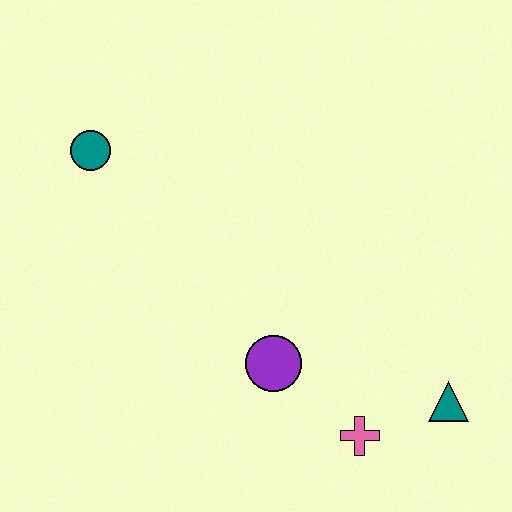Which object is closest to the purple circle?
The pink cross is closest to the purple circle.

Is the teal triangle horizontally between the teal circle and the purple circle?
No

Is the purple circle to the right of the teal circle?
Yes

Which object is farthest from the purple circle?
The teal circle is farthest from the purple circle.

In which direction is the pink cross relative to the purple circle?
The pink cross is to the right of the purple circle.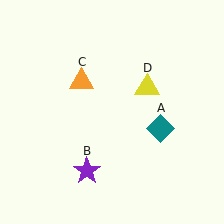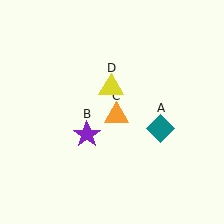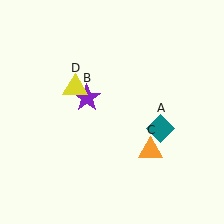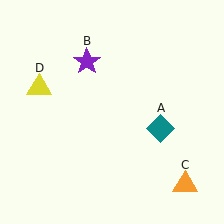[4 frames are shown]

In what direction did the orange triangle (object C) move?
The orange triangle (object C) moved down and to the right.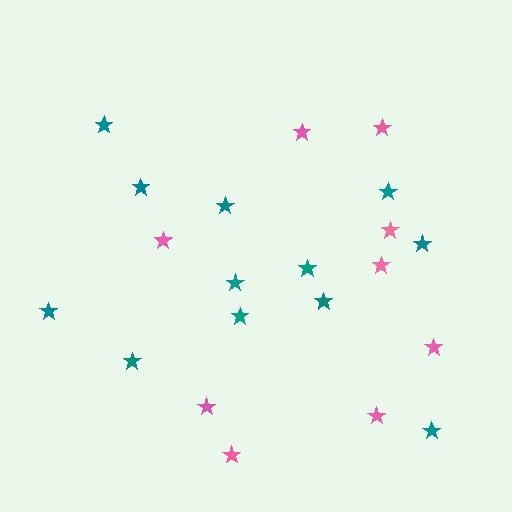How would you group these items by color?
There are 2 groups: one group of teal stars (12) and one group of pink stars (9).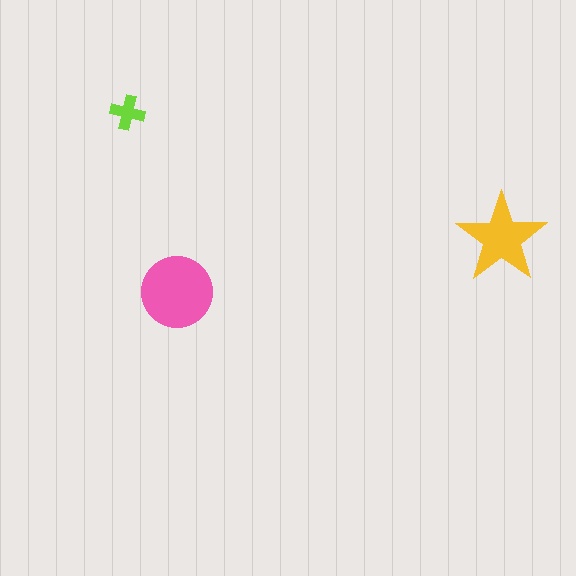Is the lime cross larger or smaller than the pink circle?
Smaller.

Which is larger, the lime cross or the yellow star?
The yellow star.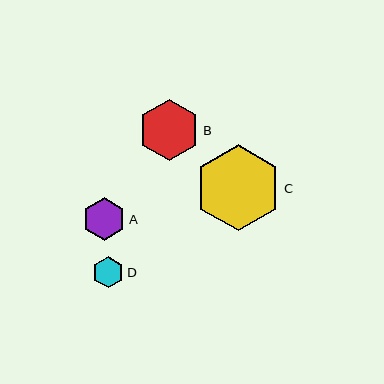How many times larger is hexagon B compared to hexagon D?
Hexagon B is approximately 1.9 times the size of hexagon D.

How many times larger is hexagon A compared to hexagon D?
Hexagon A is approximately 1.4 times the size of hexagon D.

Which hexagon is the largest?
Hexagon C is the largest with a size of approximately 86 pixels.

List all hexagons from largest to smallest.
From largest to smallest: C, B, A, D.